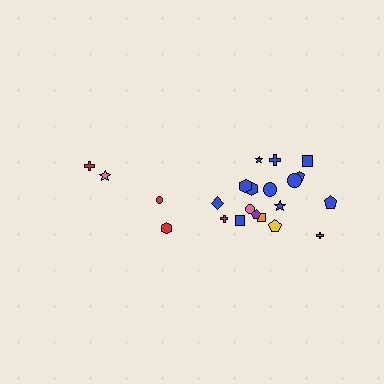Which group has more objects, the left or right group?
The right group.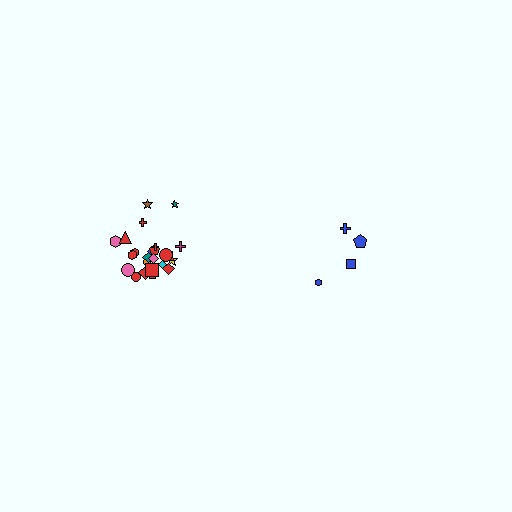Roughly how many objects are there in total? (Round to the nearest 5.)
Roughly 30 objects in total.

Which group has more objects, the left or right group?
The left group.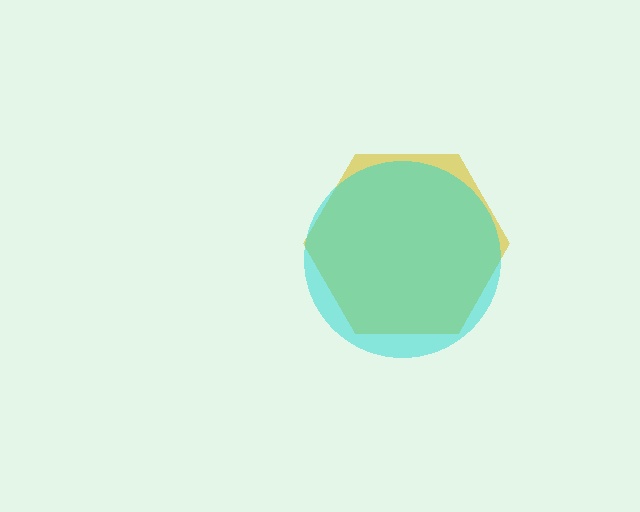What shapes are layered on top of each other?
The layered shapes are: a yellow hexagon, a cyan circle.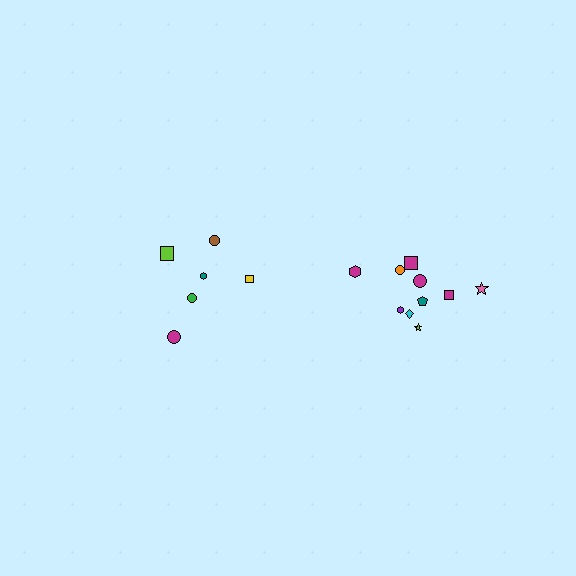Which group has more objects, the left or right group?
The right group.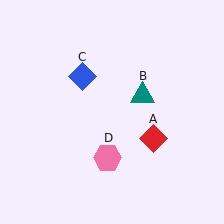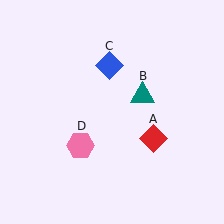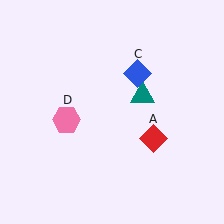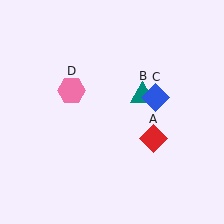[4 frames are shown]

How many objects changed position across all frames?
2 objects changed position: blue diamond (object C), pink hexagon (object D).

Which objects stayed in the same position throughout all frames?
Red diamond (object A) and teal triangle (object B) remained stationary.